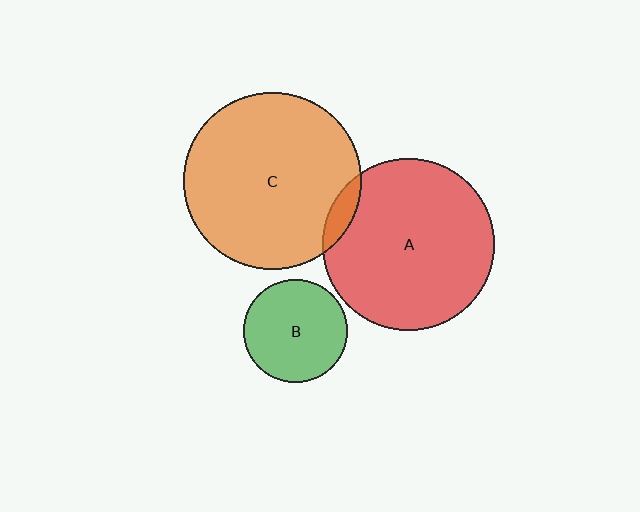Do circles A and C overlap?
Yes.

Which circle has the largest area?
Circle C (orange).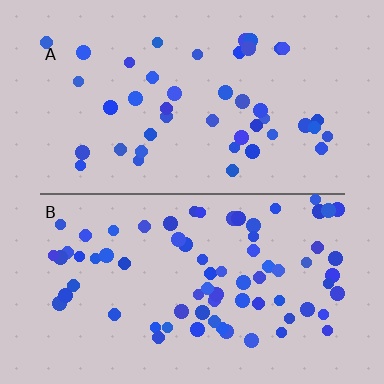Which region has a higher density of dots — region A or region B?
B (the bottom).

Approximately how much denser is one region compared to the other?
Approximately 1.7× — region B over region A.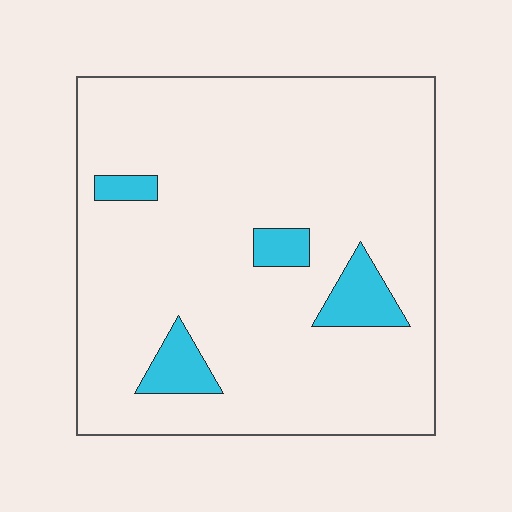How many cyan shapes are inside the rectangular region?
4.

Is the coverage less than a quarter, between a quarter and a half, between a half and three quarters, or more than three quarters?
Less than a quarter.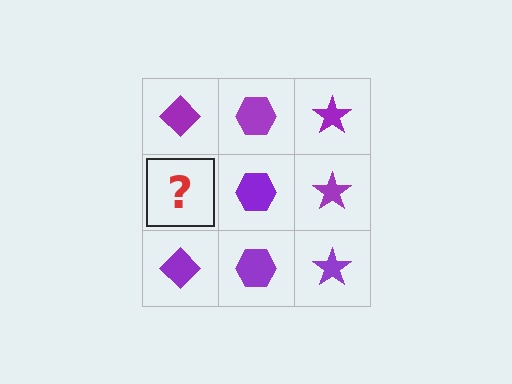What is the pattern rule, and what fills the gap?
The rule is that each column has a consistent shape. The gap should be filled with a purple diamond.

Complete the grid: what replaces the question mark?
The question mark should be replaced with a purple diamond.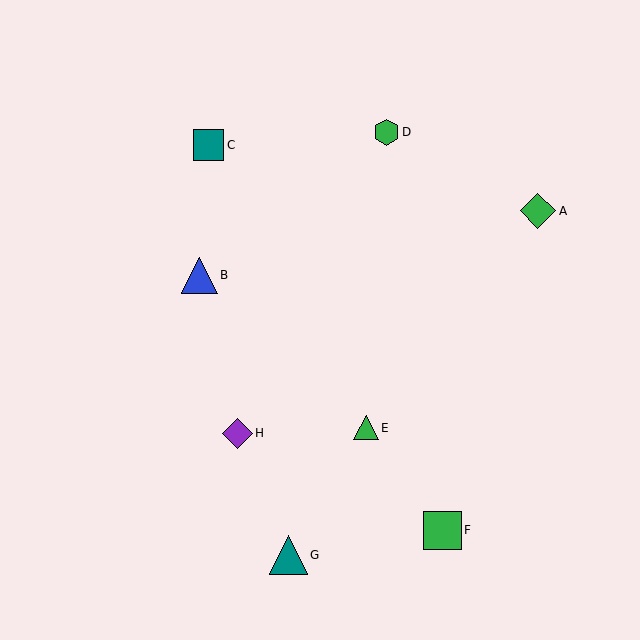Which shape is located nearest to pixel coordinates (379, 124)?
The green hexagon (labeled D) at (386, 132) is nearest to that location.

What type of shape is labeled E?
Shape E is a green triangle.